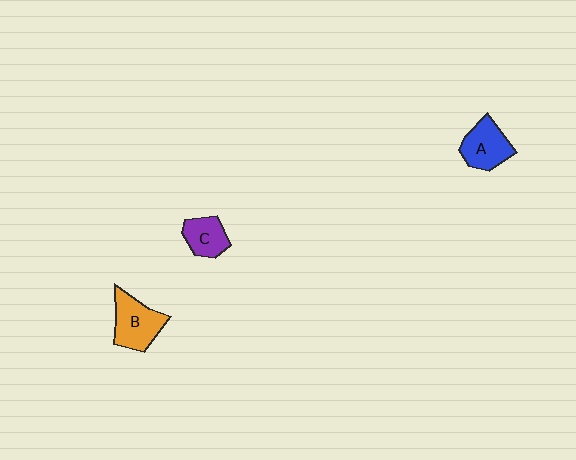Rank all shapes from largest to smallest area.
From largest to smallest: B (orange), A (blue), C (purple).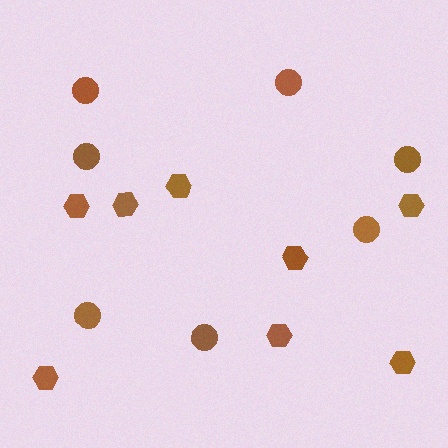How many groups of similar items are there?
There are 2 groups: one group of circles (7) and one group of hexagons (8).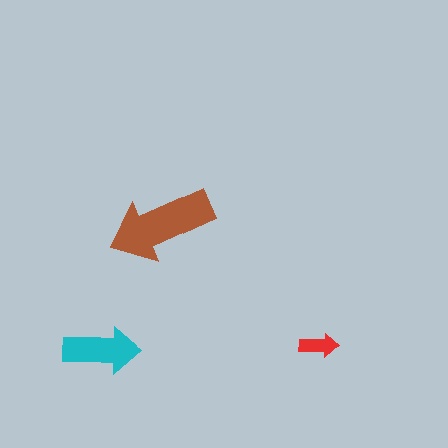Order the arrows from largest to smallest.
the brown one, the cyan one, the red one.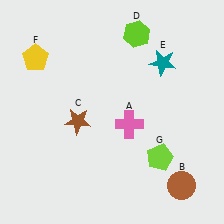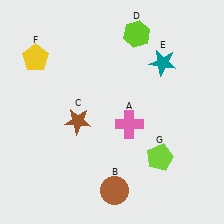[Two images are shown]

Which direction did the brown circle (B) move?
The brown circle (B) moved left.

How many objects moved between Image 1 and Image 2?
1 object moved between the two images.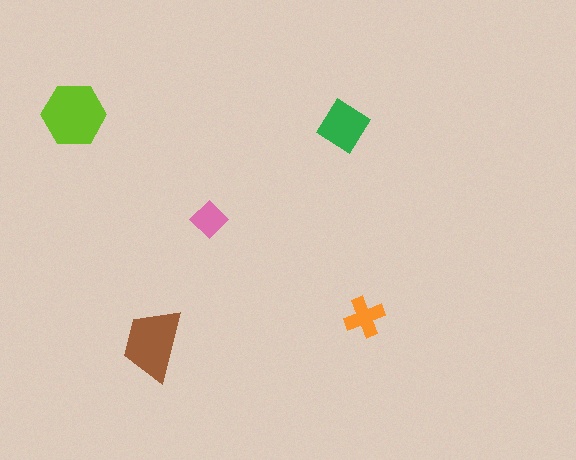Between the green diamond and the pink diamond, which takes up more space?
The green diamond.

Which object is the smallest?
The pink diamond.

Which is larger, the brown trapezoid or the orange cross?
The brown trapezoid.